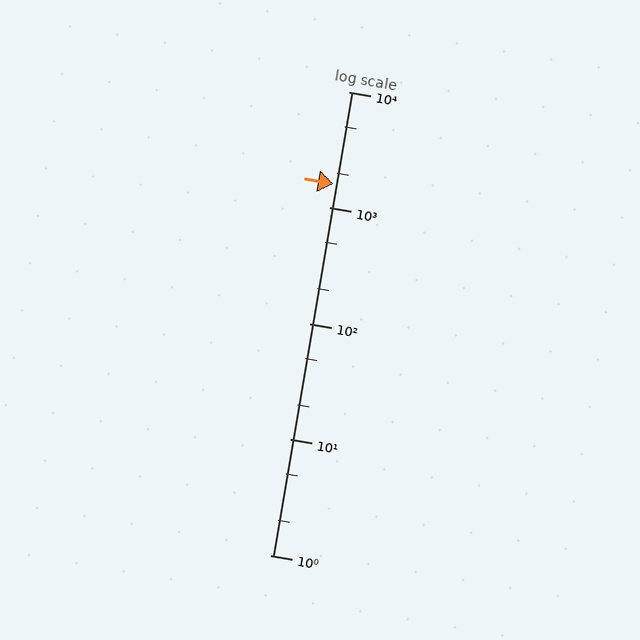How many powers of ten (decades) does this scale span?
The scale spans 4 decades, from 1 to 10000.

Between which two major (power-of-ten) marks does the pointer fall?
The pointer is between 1000 and 10000.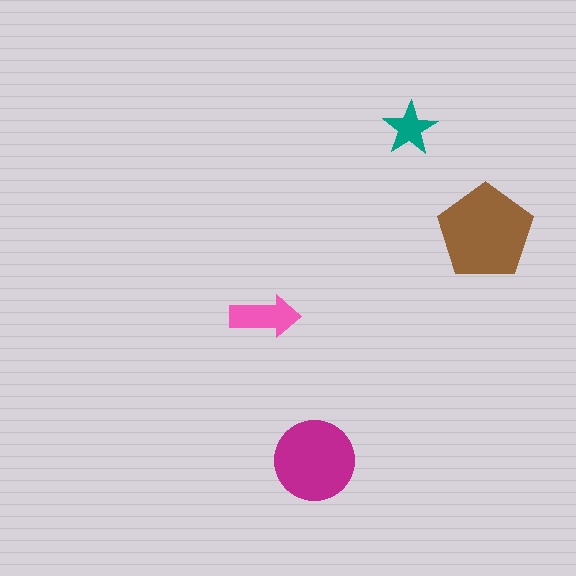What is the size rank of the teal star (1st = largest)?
4th.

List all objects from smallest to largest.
The teal star, the pink arrow, the magenta circle, the brown pentagon.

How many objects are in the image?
There are 4 objects in the image.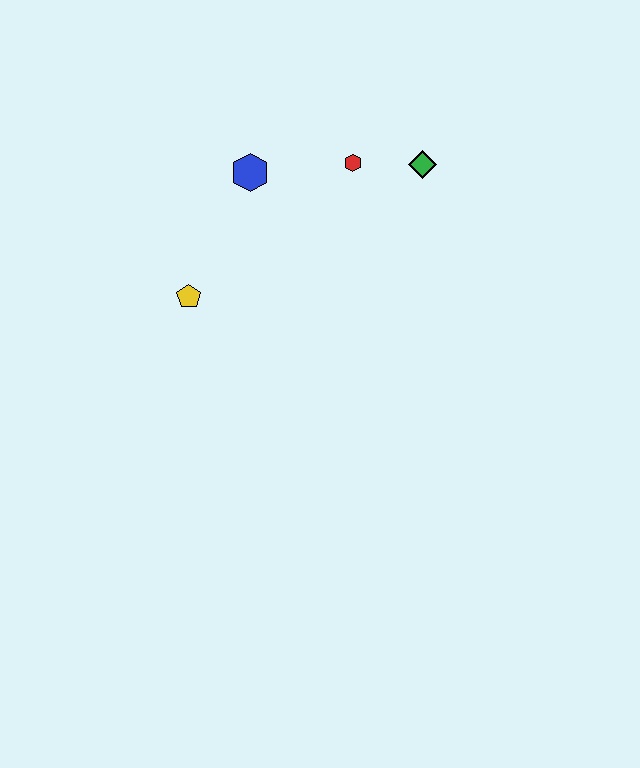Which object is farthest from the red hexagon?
The yellow pentagon is farthest from the red hexagon.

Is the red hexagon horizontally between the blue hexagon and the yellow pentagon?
No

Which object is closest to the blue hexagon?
The red hexagon is closest to the blue hexagon.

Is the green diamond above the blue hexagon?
Yes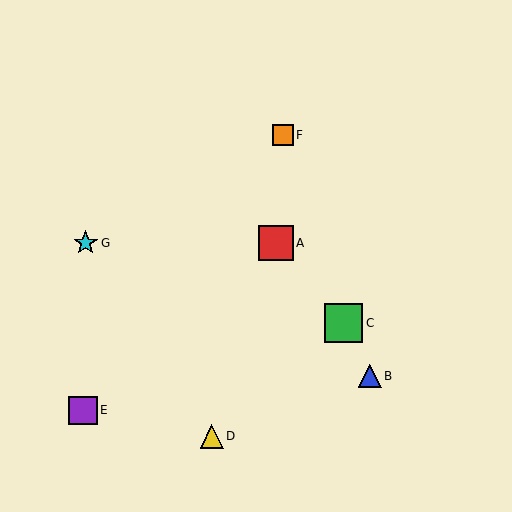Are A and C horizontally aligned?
No, A is at y≈243 and C is at y≈323.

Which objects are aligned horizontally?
Objects A, G are aligned horizontally.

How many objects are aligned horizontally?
2 objects (A, G) are aligned horizontally.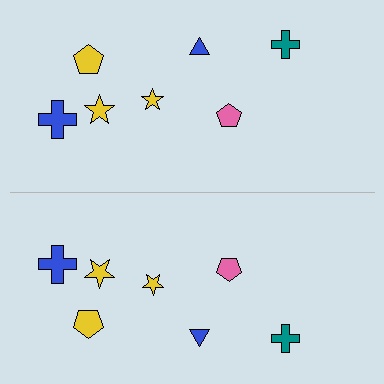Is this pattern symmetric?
Yes, this pattern has bilateral (reflection) symmetry.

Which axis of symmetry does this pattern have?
The pattern has a horizontal axis of symmetry running through the center of the image.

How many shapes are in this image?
There are 14 shapes in this image.